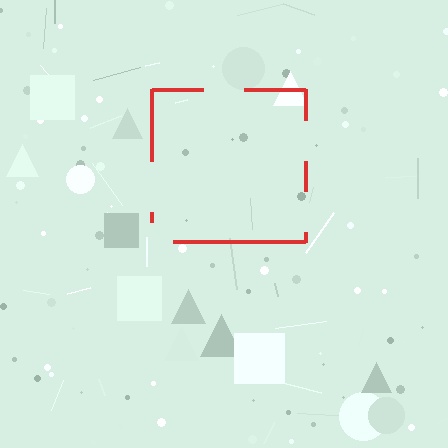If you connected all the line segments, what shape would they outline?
They would outline a square.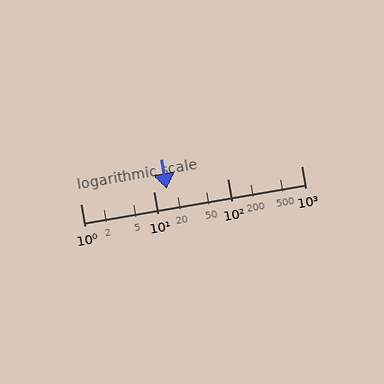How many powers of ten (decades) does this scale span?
The scale spans 3 decades, from 1 to 1000.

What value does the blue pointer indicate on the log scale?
The pointer indicates approximately 15.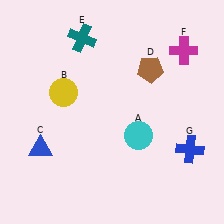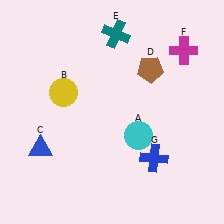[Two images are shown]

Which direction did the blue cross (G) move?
The blue cross (G) moved left.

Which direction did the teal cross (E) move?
The teal cross (E) moved right.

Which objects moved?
The objects that moved are: the teal cross (E), the blue cross (G).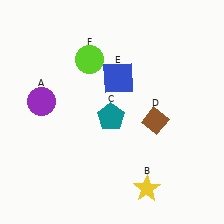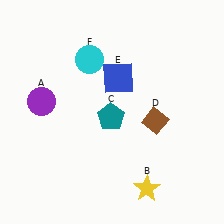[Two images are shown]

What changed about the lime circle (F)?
In Image 1, F is lime. In Image 2, it changed to cyan.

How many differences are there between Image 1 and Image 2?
There is 1 difference between the two images.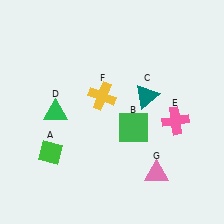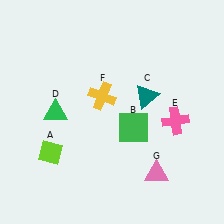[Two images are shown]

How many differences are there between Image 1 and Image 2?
There is 1 difference between the two images.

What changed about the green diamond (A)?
In Image 1, A is green. In Image 2, it changed to lime.